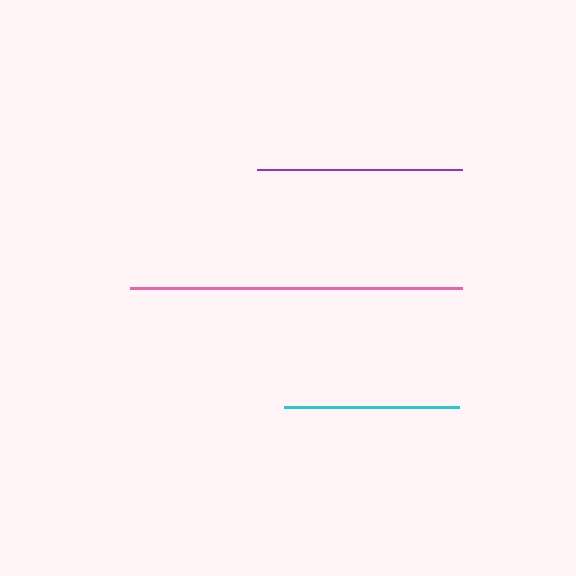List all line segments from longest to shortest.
From longest to shortest: pink, purple, cyan.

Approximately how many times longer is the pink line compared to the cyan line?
The pink line is approximately 1.9 times the length of the cyan line.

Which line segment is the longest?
The pink line is the longest at approximately 333 pixels.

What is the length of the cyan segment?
The cyan segment is approximately 175 pixels long.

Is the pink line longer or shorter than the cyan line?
The pink line is longer than the cyan line.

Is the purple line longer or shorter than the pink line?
The pink line is longer than the purple line.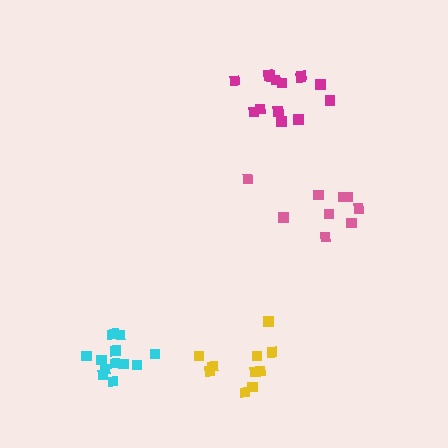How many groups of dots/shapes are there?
There are 4 groups.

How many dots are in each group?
Group 1: 13 dots, Group 2: 14 dots, Group 3: 9 dots, Group 4: 10 dots (46 total).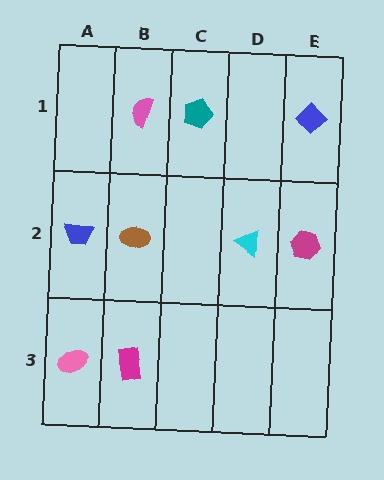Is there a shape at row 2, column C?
No, that cell is empty.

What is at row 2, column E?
A magenta hexagon.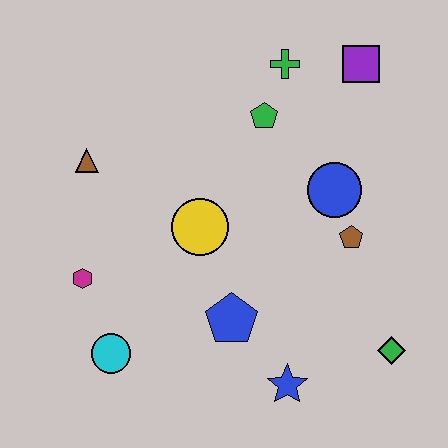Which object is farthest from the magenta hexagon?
The purple square is farthest from the magenta hexagon.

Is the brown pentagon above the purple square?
No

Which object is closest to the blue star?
The blue pentagon is closest to the blue star.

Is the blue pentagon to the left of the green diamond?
Yes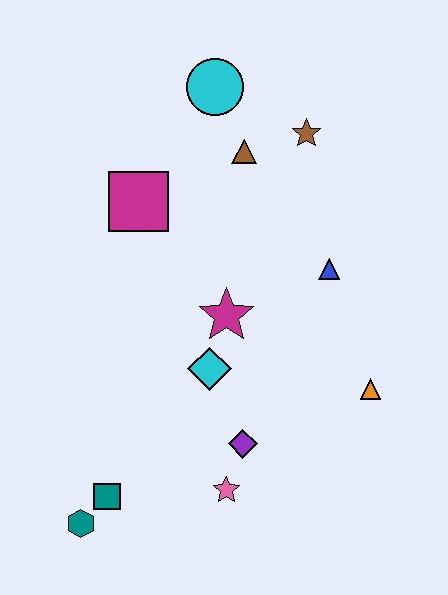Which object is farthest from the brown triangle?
The teal hexagon is farthest from the brown triangle.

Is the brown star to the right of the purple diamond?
Yes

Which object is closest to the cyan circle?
The brown triangle is closest to the cyan circle.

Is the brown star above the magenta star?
Yes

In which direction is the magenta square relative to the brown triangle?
The magenta square is to the left of the brown triangle.